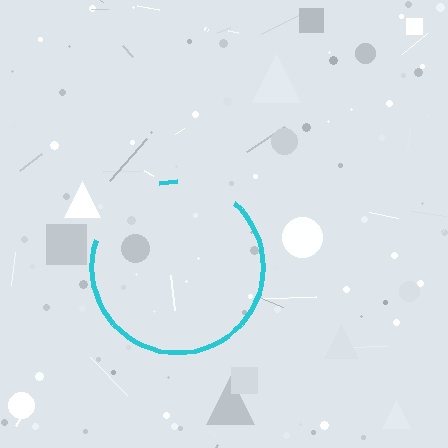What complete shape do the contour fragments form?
The contour fragments form a circle.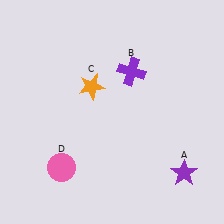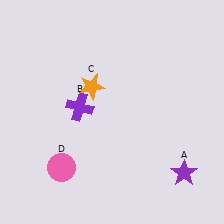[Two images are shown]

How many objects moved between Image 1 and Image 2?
1 object moved between the two images.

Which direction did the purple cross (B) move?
The purple cross (B) moved left.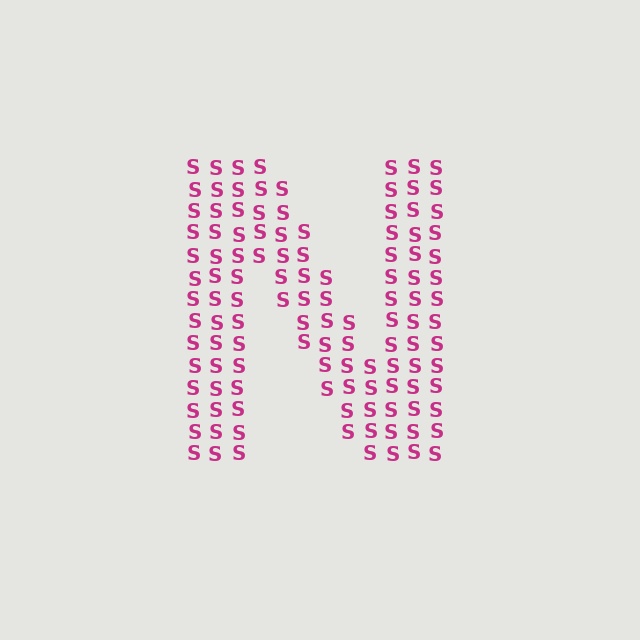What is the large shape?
The large shape is the letter N.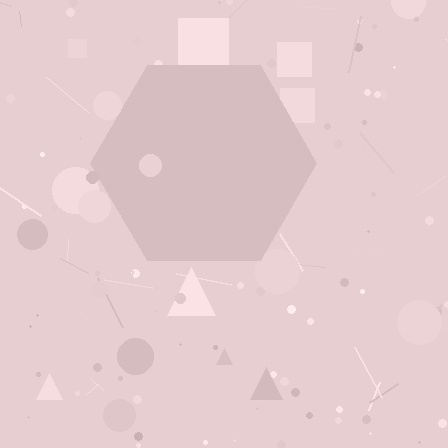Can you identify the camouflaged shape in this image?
The camouflaged shape is a hexagon.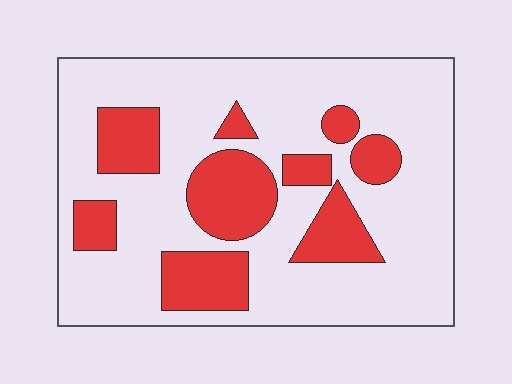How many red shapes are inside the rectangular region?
9.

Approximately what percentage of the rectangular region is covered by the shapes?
Approximately 25%.